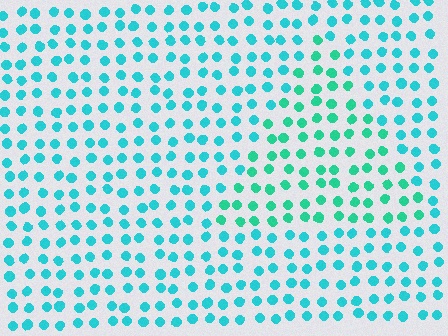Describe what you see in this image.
The image is filled with small cyan elements in a uniform arrangement. A triangle-shaped region is visible where the elements are tinted to a slightly different hue, forming a subtle color boundary.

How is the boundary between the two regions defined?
The boundary is defined purely by a slight shift in hue (about 24 degrees). Spacing, size, and orientation are identical on both sides.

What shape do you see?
I see a triangle.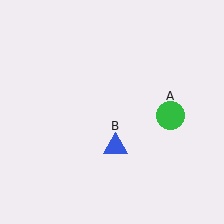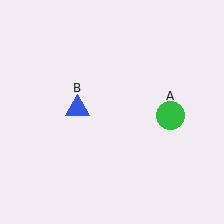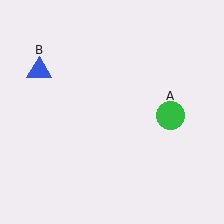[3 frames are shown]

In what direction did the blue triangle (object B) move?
The blue triangle (object B) moved up and to the left.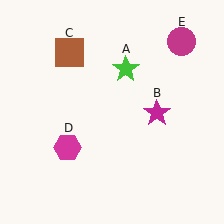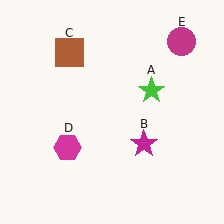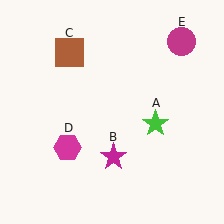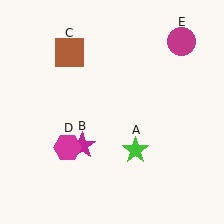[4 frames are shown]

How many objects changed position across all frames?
2 objects changed position: green star (object A), magenta star (object B).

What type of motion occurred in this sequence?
The green star (object A), magenta star (object B) rotated clockwise around the center of the scene.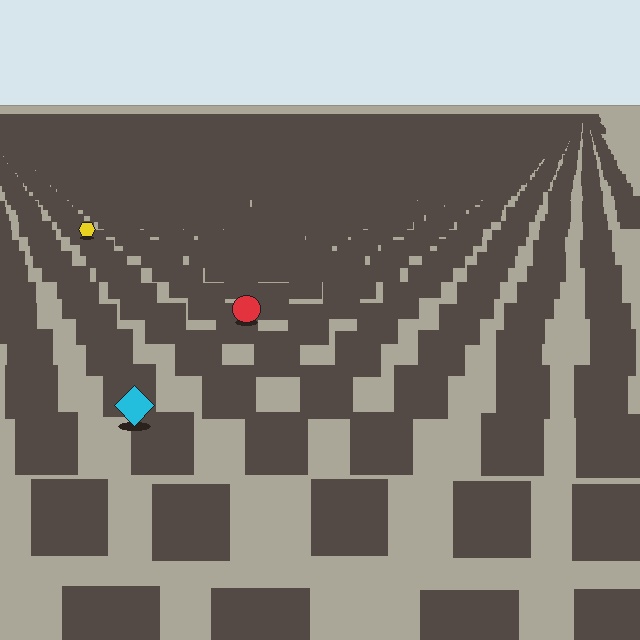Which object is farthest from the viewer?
The yellow hexagon is farthest from the viewer. It appears smaller and the ground texture around it is denser.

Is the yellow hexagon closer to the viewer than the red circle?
No. The red circle is closer — you can tell from the texture gradient: the ground texture is coarser near it.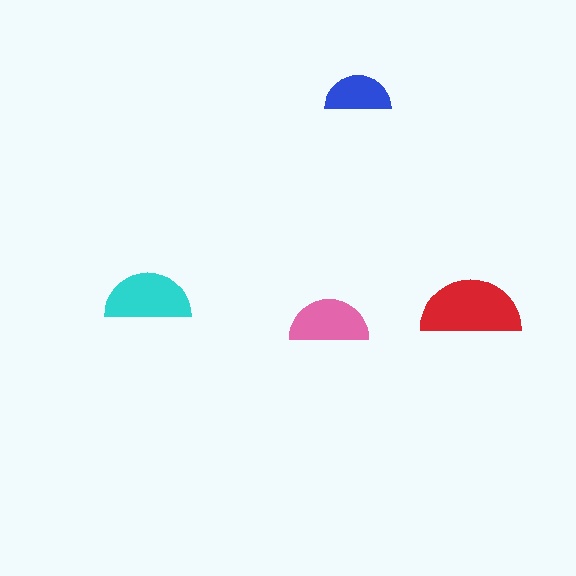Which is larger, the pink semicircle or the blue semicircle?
The pink one.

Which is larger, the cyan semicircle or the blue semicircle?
The cyan one.